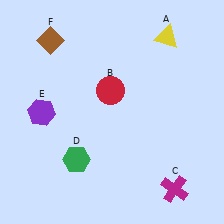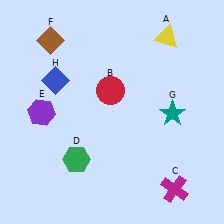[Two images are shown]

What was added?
A teal star (G), a blue diamond (H) were added in Image 2.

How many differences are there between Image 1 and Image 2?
There are 2 differences between the two images.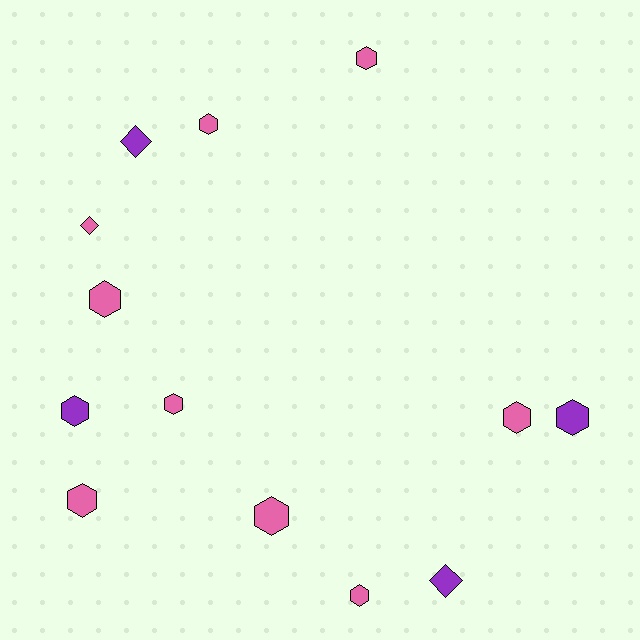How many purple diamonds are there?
There are 2 purple diamonds.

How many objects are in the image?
There are 13 objects.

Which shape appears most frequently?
Hexagon, with 10 objects.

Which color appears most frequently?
Pink, with 9 objects.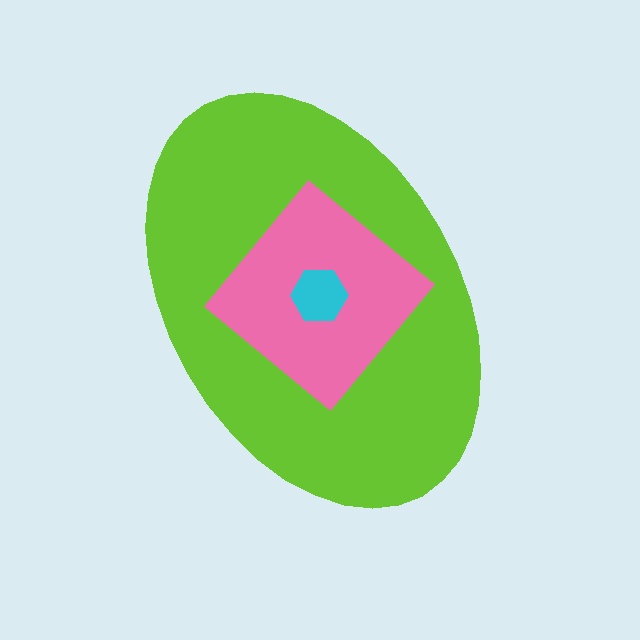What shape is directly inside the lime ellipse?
The pink diamond.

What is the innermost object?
The cyan hexagon.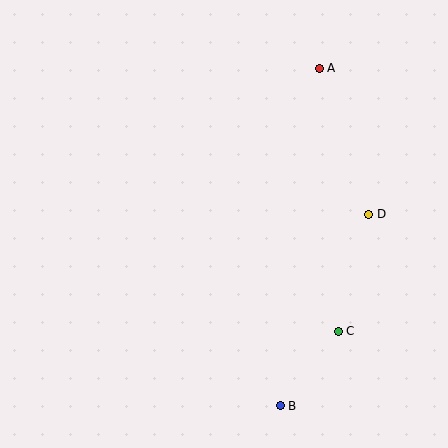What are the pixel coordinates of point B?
Point B is at (280, 406).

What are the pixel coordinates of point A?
Point A is at (319, 68).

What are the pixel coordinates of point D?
Point D is at (369, 214).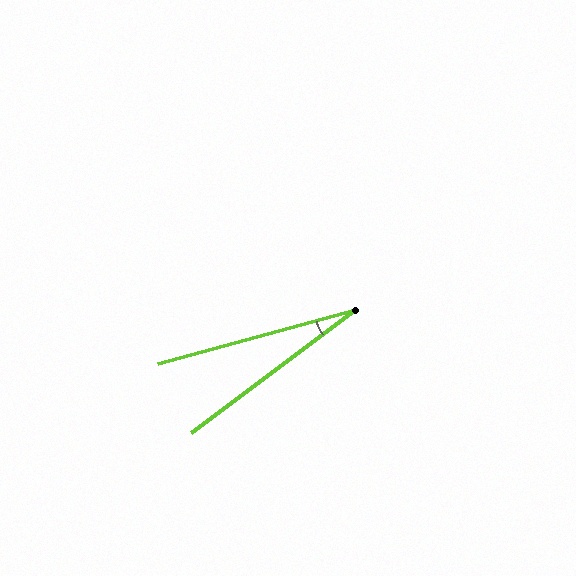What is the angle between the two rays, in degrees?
Approximately 22 degrees.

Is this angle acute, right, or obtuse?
It is acute.